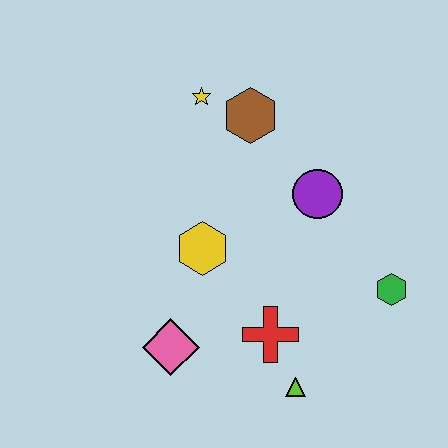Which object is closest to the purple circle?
The brown hexagon is closest to the purple circle.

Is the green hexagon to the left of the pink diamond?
No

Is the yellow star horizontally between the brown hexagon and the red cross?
No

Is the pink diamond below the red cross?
Yes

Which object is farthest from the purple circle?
The pink diamond is farthest from the purple circle.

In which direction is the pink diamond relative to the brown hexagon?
The pink diamond is below the brown hexagon.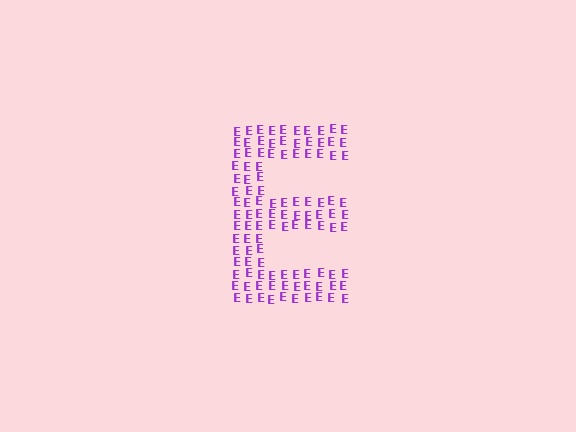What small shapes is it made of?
It is made of small letter E's.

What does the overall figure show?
The overall figure shows the letter E.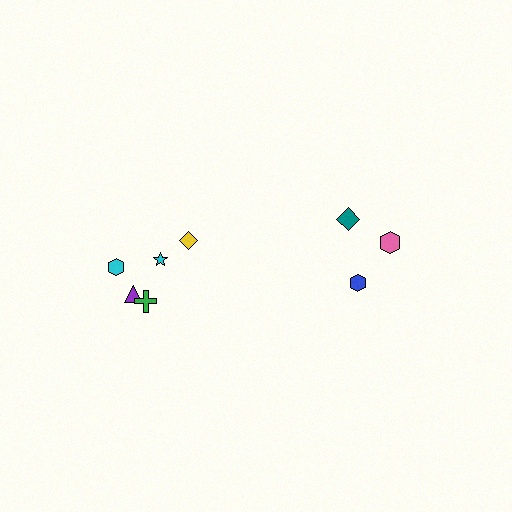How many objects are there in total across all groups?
There are 8 objects.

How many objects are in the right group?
There are 3 objects.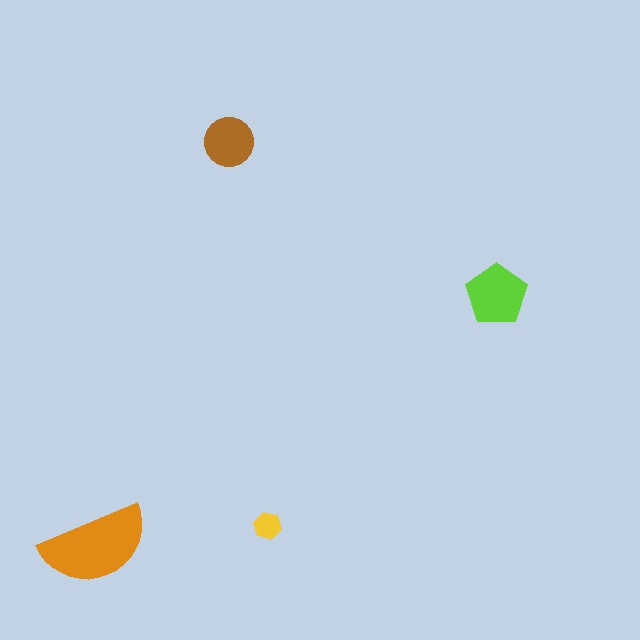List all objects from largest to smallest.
The orange semicircle, the lime pentagon, the brown circle, the yellow hexagon.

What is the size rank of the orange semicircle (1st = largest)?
1st.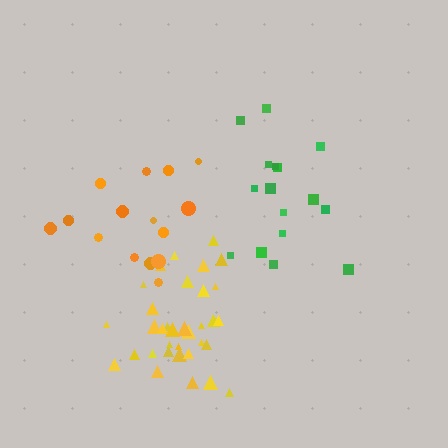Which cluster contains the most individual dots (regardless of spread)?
Yellow (34).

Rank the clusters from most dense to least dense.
yellow, orange, green.